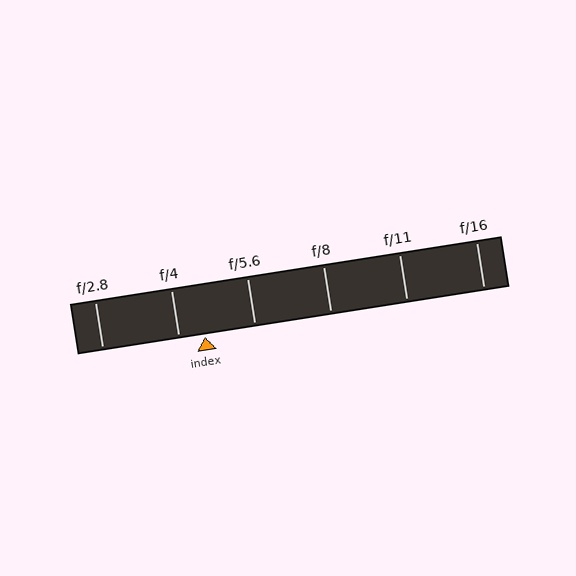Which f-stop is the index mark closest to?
The index mark is closest to f/4.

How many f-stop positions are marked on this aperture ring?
There are 6 f-stop positions marked.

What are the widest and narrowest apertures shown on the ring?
The widest aperture shown is f/2.8 and the narrowest is f/16.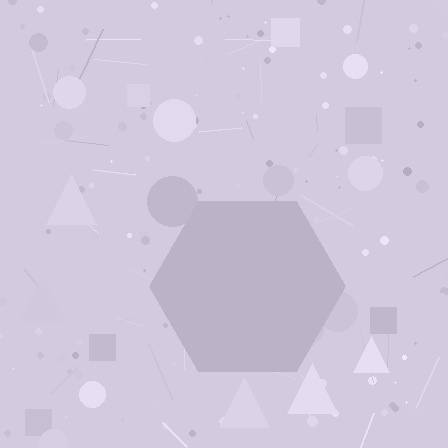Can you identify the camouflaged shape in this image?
The camouflaged shape is a hexagon.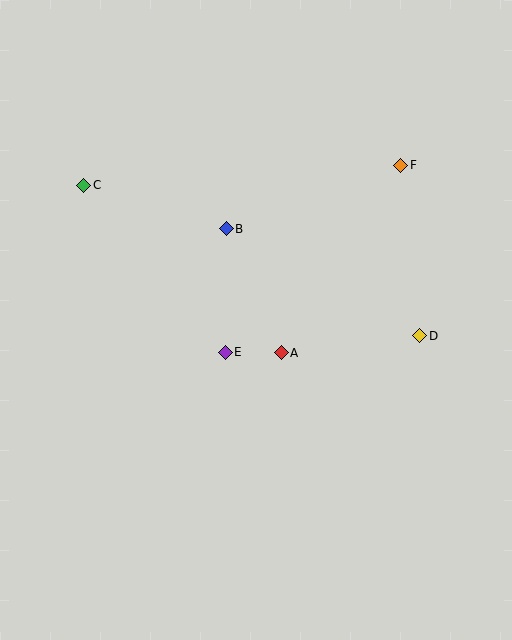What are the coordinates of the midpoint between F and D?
The midpoint between F and D is at (410, 250).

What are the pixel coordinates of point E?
Point E is at (225, 352).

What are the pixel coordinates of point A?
Point A is at (281, 353).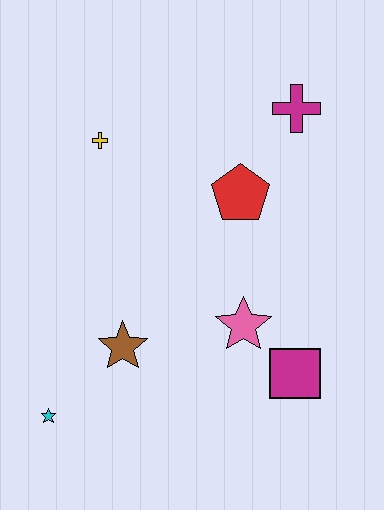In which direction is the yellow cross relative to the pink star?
The yellow cross is above the pink star.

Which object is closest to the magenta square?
The pink star is closest to the magenta square.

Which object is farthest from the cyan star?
The magenta cross is farthest from the cyan star.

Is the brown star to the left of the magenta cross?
Yes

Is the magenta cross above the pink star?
Yes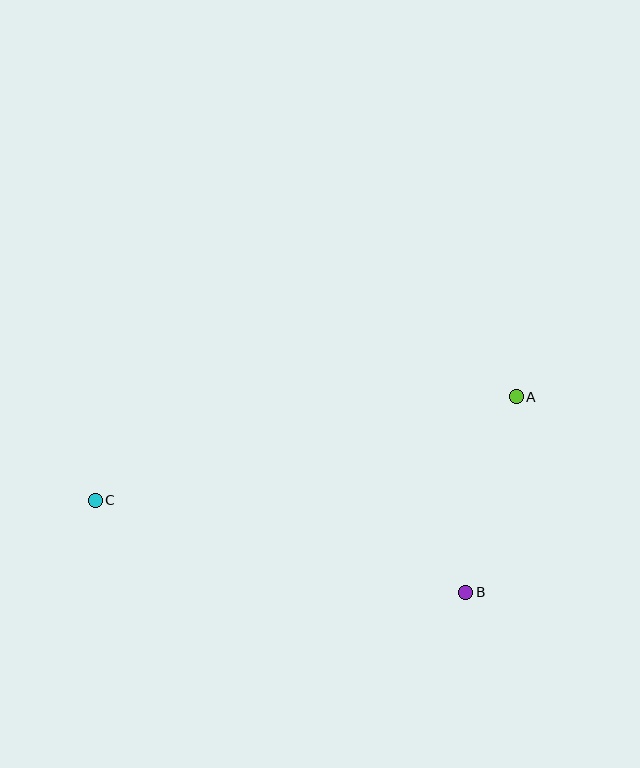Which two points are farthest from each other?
Points A and C are farthest from each other.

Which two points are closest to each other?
Points A and B are closest to each other.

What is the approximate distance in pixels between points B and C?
The distance between B and C is approximately 382 pixels.